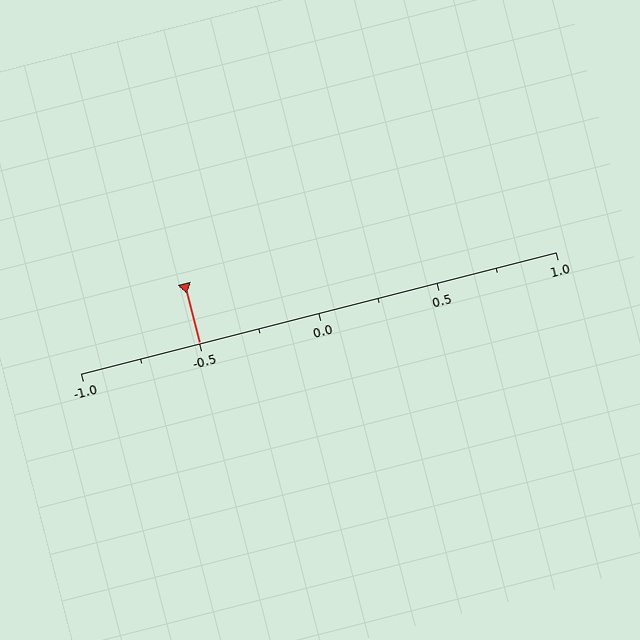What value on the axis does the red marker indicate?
The marker indicates approximately -0.5.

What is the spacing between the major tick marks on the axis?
The major ticks are spaced 0.5 apart.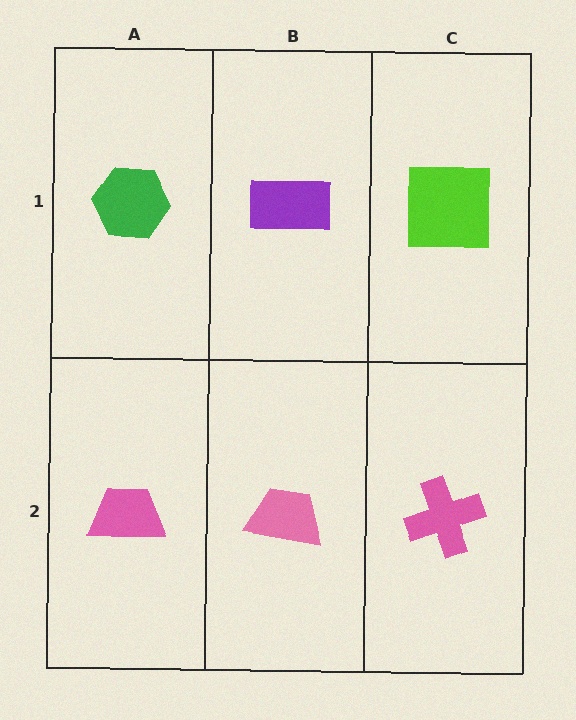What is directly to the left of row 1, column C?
A purple rectangle.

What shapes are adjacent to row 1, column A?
A pink trapezoid (row 2, column A), a purple rectangle (row 1, column B).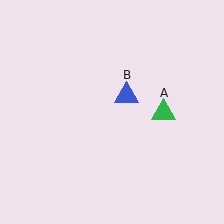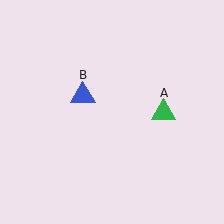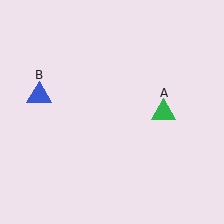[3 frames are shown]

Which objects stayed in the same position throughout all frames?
Green triangle (object A) remained stationary.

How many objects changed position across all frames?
1 object changed position: blue triangle (object B).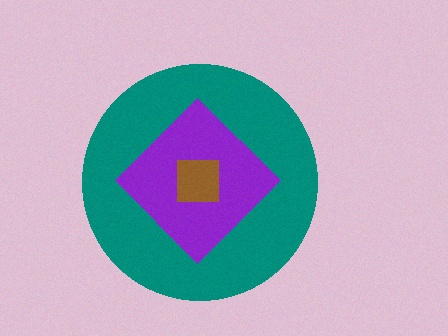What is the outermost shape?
The teal circle.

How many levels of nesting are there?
3.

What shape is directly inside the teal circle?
The purple diamond.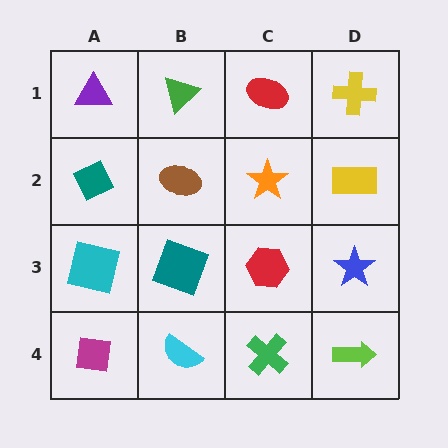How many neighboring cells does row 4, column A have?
2.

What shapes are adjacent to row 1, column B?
A brown ellipse (row 2, column B), a purple triangle (row 1, column A), a red ellipse (row 1, column C).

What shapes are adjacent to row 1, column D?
A yellow rectangle (row 2, column D), a red ellipse (row 1, column C).